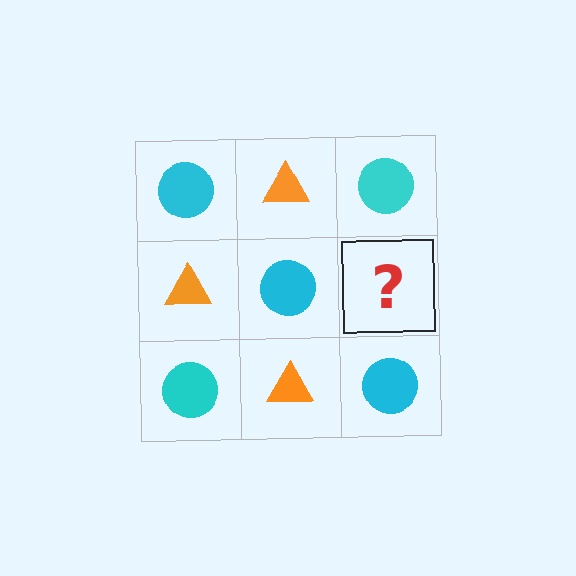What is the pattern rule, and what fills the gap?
The rule is that it alternates cyan circle and orange triangle in a checkerboard pattern. The gap should be filled with an orange triangle.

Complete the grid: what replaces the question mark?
The question mark should be replaced with an orange triangle.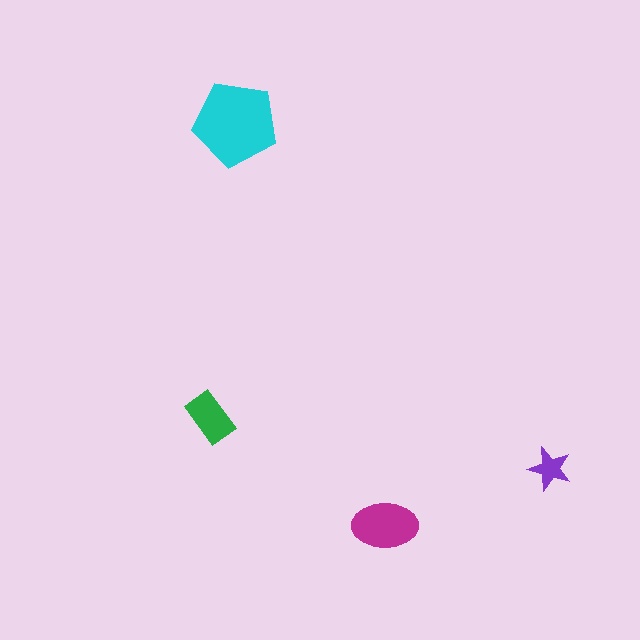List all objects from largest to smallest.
The cyan pentagon, the magenta ellipse, the green rectangle, the purple star.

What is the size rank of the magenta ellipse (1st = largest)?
2nd.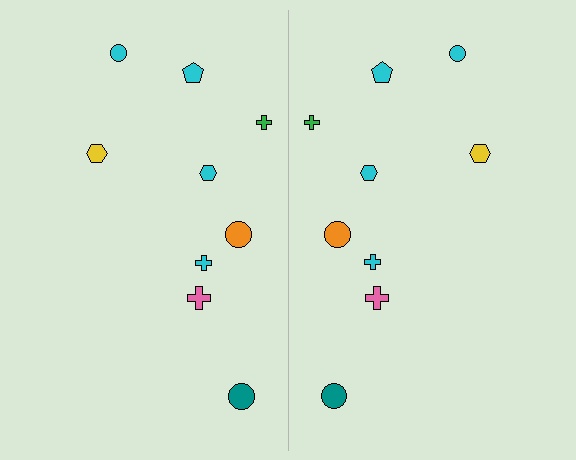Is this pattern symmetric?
Yes, this pattern has bilateral (reflection) symmetry.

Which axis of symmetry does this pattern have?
The pattern has a vertical axis of symmetry running through the center of the image.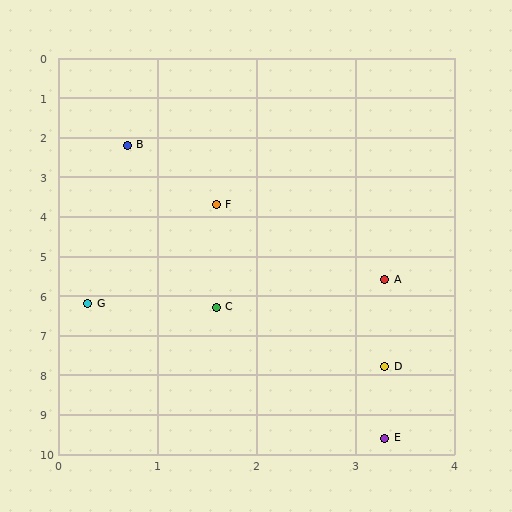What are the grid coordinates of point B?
Point B is at approximately (0.7, 2.2).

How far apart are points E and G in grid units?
Points E and G are about 4.5 grid units apart.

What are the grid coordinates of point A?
Point A is at approximately (3.3, 5.6).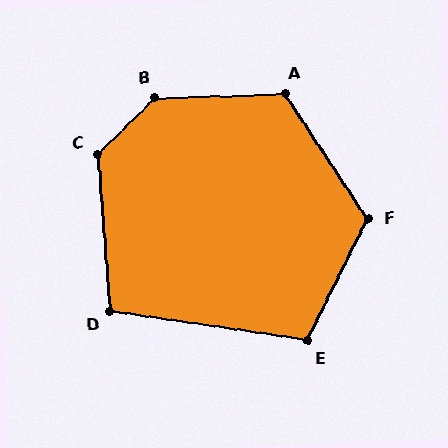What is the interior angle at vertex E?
Approximately 108 degrees (obtuse).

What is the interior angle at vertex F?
Approximately 120 degrees (obtuse).